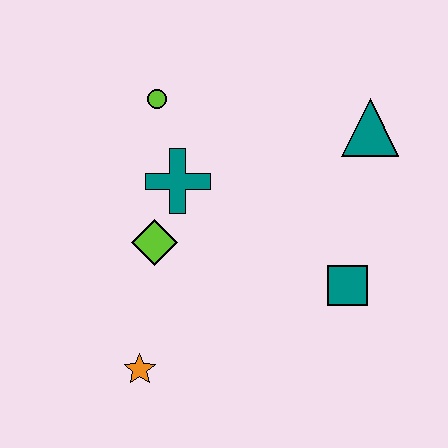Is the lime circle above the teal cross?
Yes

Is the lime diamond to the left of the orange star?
No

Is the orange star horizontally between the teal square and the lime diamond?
No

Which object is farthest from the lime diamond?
The teal triangle is farthest from the lime diamond.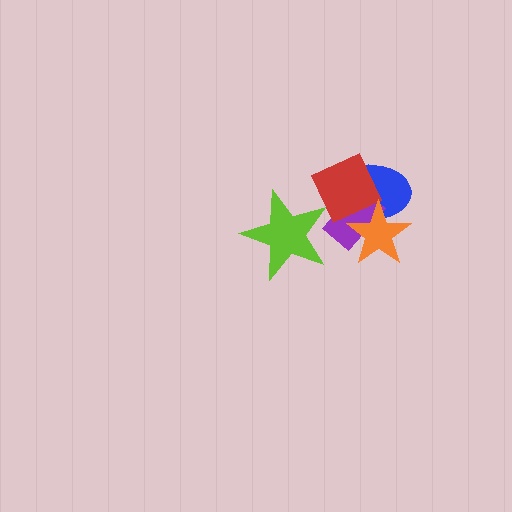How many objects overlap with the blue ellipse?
3 objects overlap with the blue ellipse.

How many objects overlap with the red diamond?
3 objects overlap with the red diamond.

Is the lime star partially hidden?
No, no other shape covers it.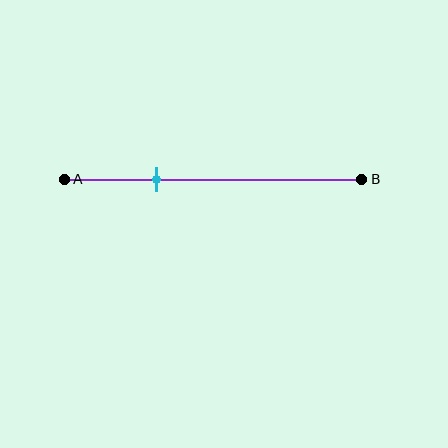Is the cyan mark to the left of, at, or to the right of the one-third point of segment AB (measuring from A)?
The cyan mark is approximately at the one-third point of segment AB.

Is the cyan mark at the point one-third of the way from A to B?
Yes, the mark is approximately at the one-third point.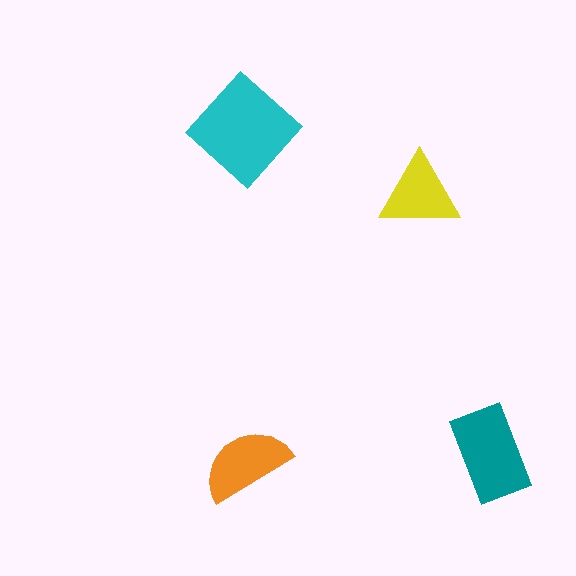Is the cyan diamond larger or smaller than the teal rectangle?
Larger.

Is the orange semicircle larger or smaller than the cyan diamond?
Smaller.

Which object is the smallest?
The yellow triangle.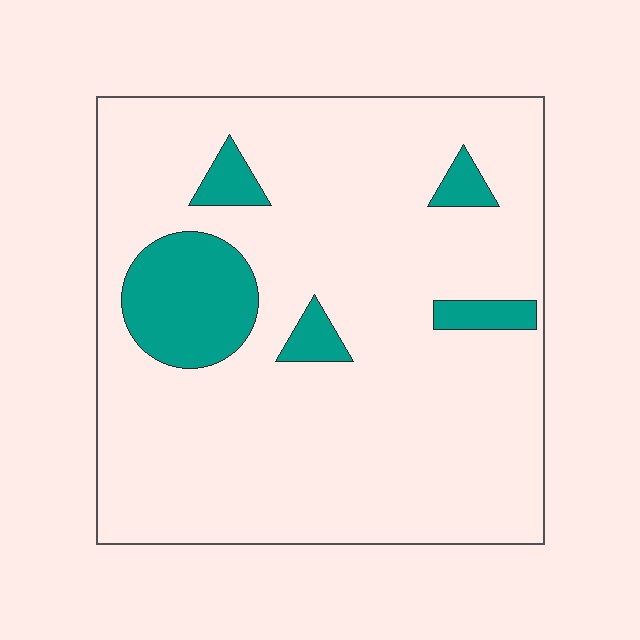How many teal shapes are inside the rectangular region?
5.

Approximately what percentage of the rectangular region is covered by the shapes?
Approximately 15%.